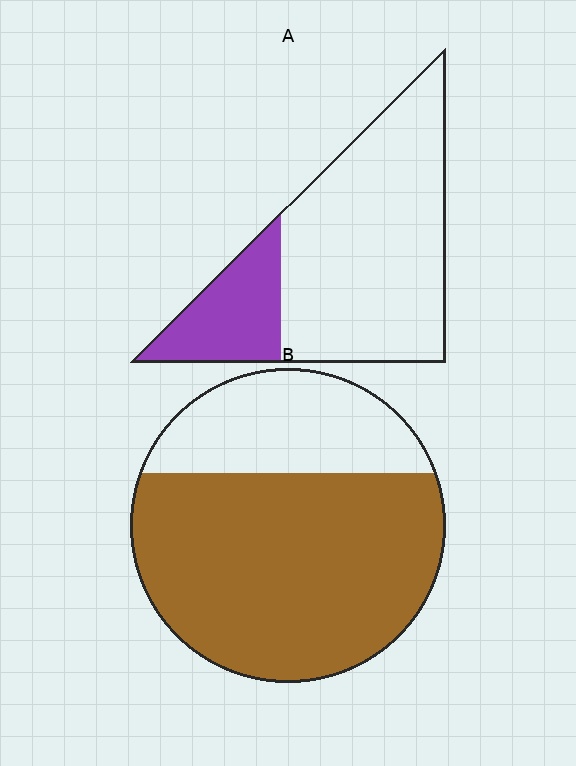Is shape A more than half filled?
No.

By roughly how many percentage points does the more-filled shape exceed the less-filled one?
By roughly 50 percentage points (B over A).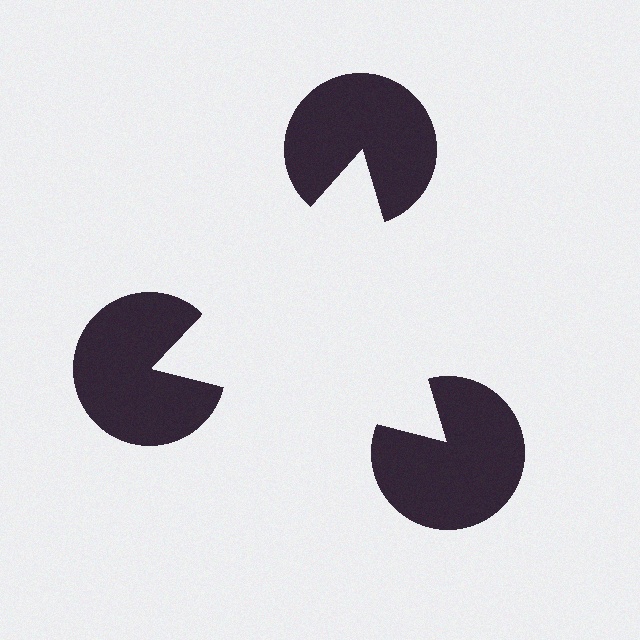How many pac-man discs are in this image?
There are 3 — one at each vertex of the illusory triangle.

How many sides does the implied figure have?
3 sides.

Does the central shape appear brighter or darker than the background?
It typically appears slightly brighter than the background, even though no actual brightness change is drawn.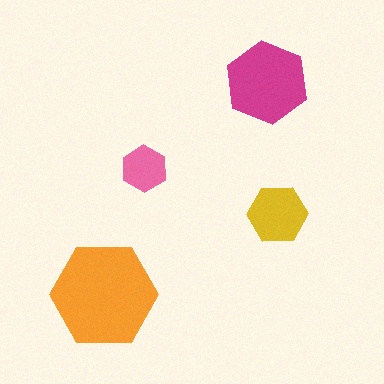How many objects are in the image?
There are 4 objects in the image.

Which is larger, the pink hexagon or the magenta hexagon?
The magenta one.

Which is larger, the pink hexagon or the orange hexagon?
The orange one.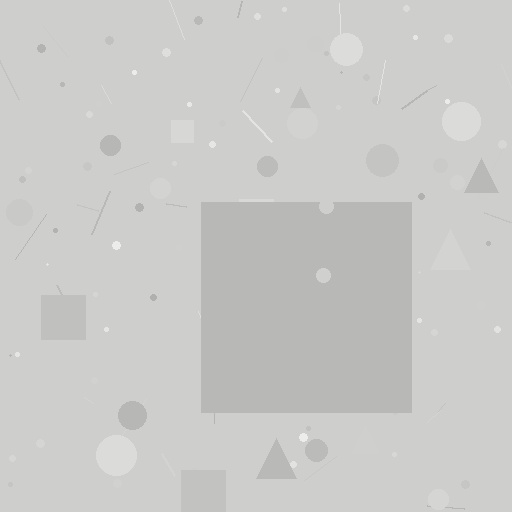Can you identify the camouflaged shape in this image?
The camouflaged shape is a square.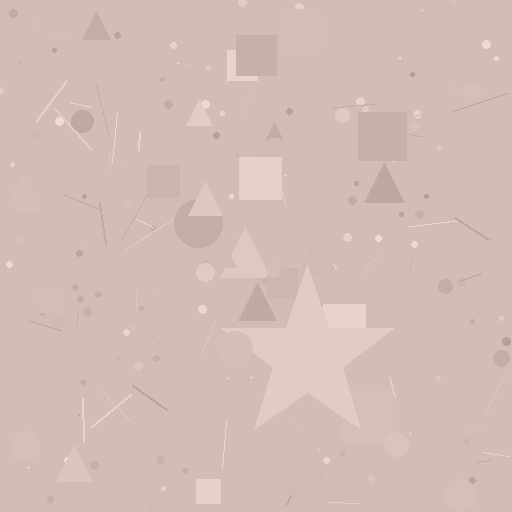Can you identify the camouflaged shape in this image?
The camouflaged shape is a star.